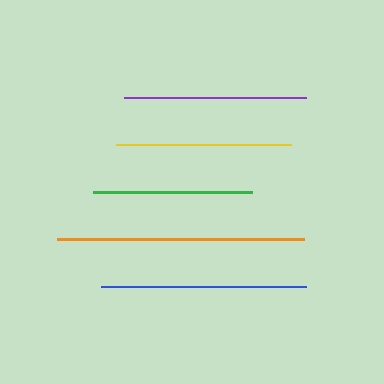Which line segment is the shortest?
The green line is the shortest at approximately 159 pixels.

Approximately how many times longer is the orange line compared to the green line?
The orange line is approximately 1.6 times the length of the green line.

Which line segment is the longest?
The orange line is the longest at approximately 247 pixels.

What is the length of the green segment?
The green segment is approximately 159 pixels long.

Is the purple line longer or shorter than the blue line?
The blue line is longer than the purple line.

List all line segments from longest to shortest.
From longest to shortest: orange, blue, purple, yellow, green.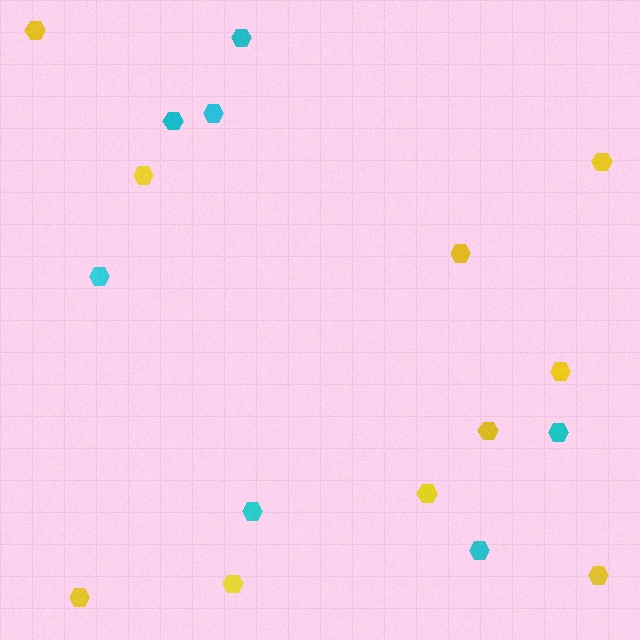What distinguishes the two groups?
There are 2 groups: one group of yellow hexagons (10) and one group of cyan hexagons (7).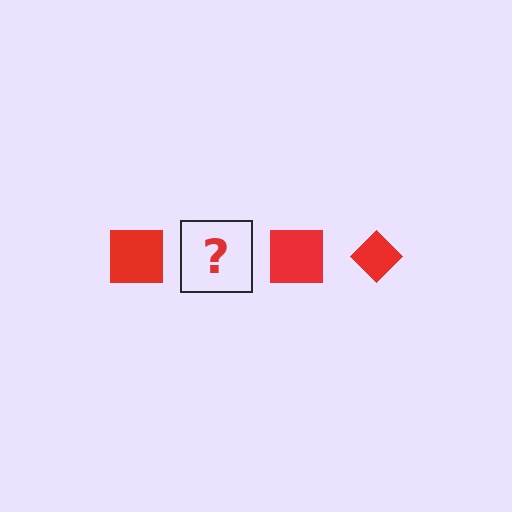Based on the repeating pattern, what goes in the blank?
The blank should be a red diamond.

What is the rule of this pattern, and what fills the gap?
The rule is that the pattern cycles through square, diamond shapes in red. The gap should be filled with a red diamond.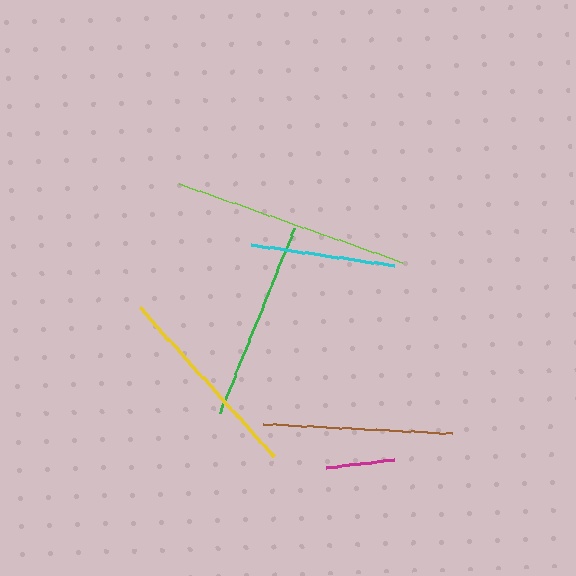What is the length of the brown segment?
The brown segment is approximately 190 pixels long.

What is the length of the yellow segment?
The yellow segment is approximately 201 pixels long.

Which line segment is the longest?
The lime line is the longest at approximately 236 pixels.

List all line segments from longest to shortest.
From longest to shortest: lime, yellow, green, brown, cyan, magenta.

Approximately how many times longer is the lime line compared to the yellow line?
The lime line is approximately 1.2 times the length of the yellow line.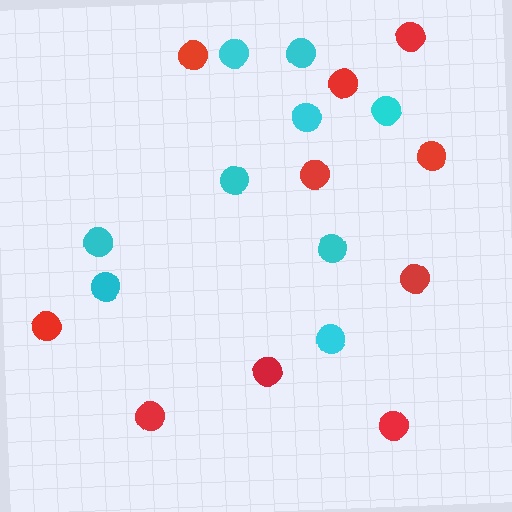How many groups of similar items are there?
There are 2 groups: one group of red circles (10) and one group of cyan circles (9).